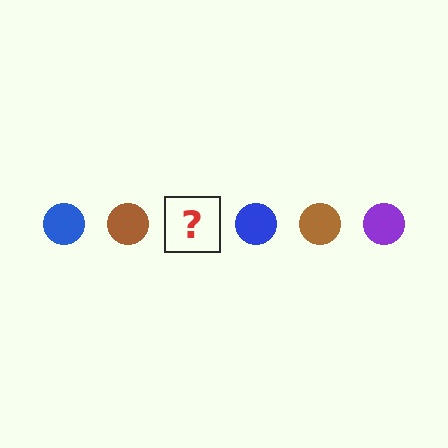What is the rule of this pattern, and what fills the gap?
The rule is that the pattern cycles through blue, brown, purple circles. The gap should be filled with a purple circle.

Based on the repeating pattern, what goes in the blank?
The blank should be a purple circle.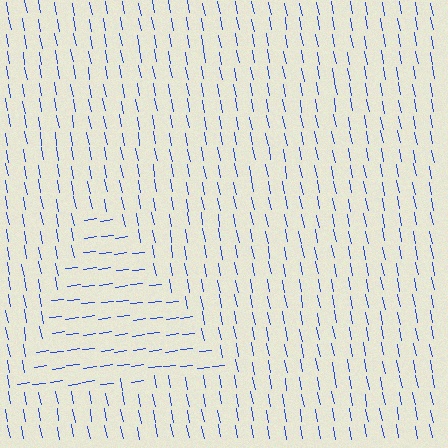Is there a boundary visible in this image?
Yes, there is a texture boundary formed by a change in line orientation.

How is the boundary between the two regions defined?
The boundary is defined purely by a change in line orientation (approximately 86 degrees difference). All lines are the same color and thickness.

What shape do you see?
I see a triangle.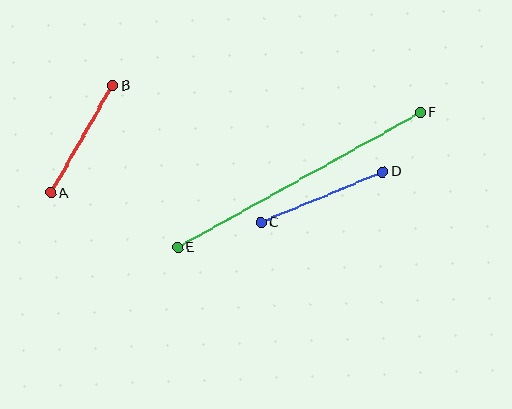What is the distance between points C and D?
The distance is approximately 132 pixels.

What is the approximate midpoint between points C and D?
The midpoint is at approximately (322, 197) pixels.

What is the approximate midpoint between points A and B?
The midpoint is at approximately (82, 139) pixels.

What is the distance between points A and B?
The distance is approximately 124 pixels.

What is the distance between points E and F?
The distance is approximately 278 pixels.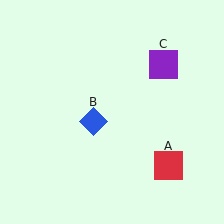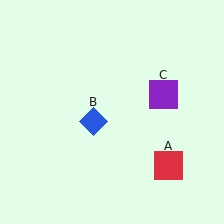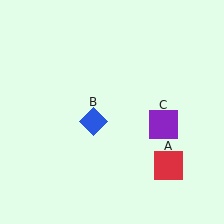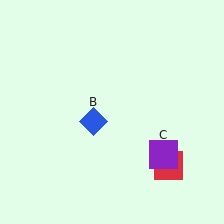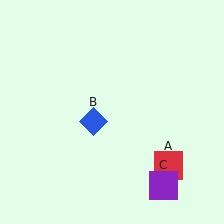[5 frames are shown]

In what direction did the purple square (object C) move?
The purple square (object C) moved down.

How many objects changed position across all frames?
1 object changed position: purple square (object C).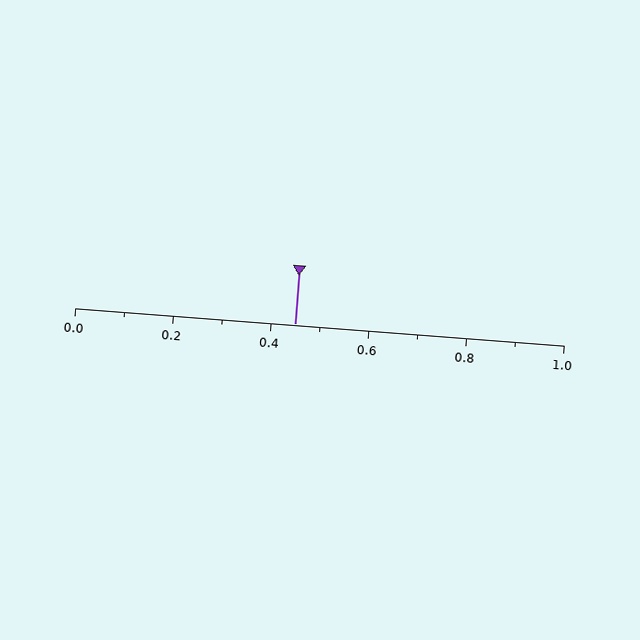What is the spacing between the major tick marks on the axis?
The major ticks are spaced 0.2 apart.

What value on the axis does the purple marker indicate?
The marker indicates approximately 0.45.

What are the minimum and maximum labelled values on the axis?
The axis runs from 0.0 to 1.0.